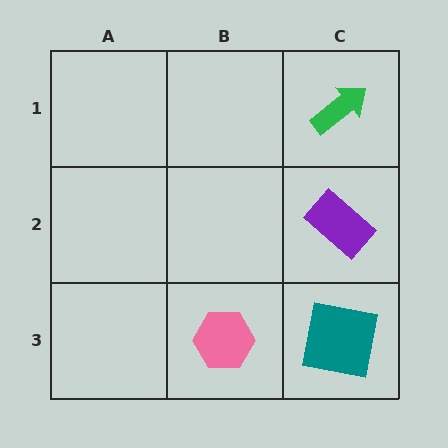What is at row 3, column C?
A teal square.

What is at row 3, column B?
A pink hexagon.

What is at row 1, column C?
A green arrow.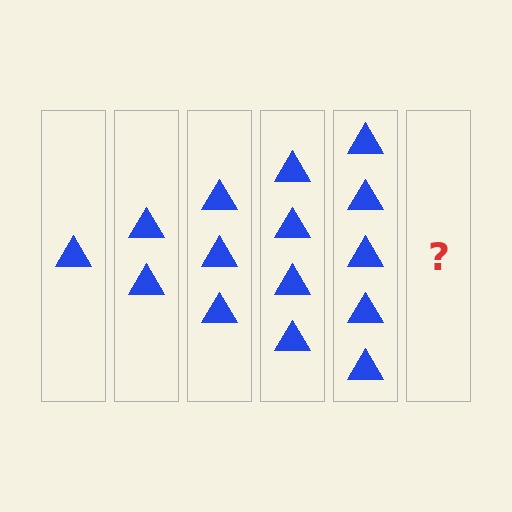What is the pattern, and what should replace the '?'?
The pattern is that each step adds one more triangle. The '?' should be 6 triangles.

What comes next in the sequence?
The next element should be 6 triangles.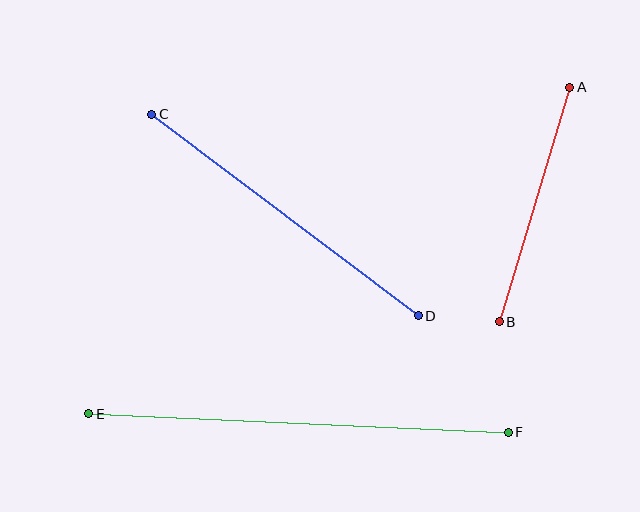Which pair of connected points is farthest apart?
Points E and F are farthest apart.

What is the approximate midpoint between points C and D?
The midpoint is at approximately (285, 215) pixels.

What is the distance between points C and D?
The distance is approximately 334 pixels.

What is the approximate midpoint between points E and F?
The midpoint is at approximately (298, 423) pixels.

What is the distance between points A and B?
The distance is approximately 245 pixels.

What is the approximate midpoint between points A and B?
The midpoint is at approximately (535, 204) pixels.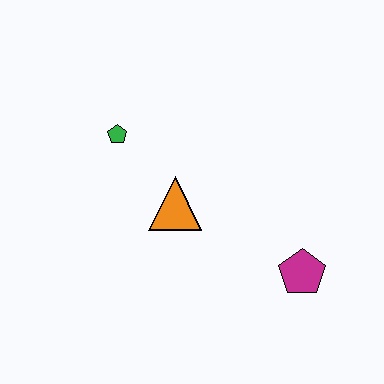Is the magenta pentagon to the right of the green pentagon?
Yes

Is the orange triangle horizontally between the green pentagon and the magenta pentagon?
Yes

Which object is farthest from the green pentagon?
The magenta pentagon is farthest from the green pentagon.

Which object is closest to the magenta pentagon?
The orange triangle is closest to the magenta pentagon.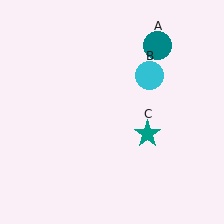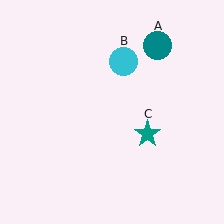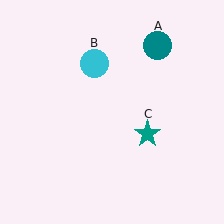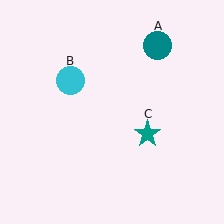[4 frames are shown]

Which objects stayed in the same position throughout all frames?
Teal circle (object A) and teal star (object C) remained stationary.